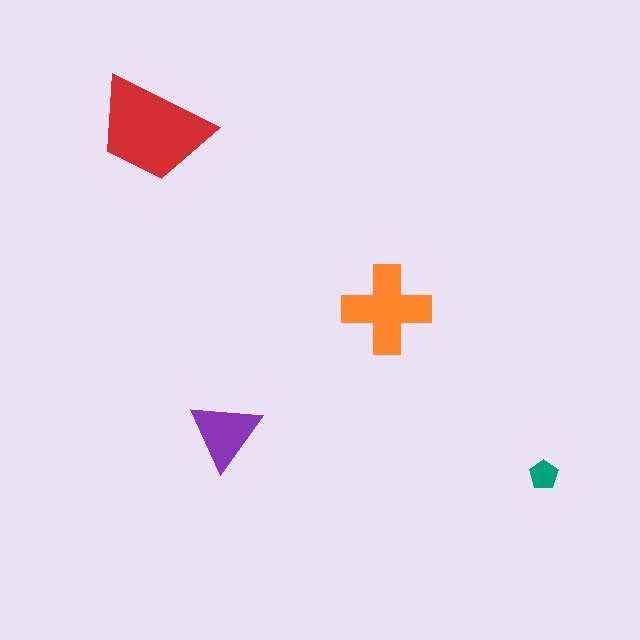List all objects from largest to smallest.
The red trapezoid, the orange cross, the purple triangle, the teal pentagon.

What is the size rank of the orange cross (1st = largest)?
2nd.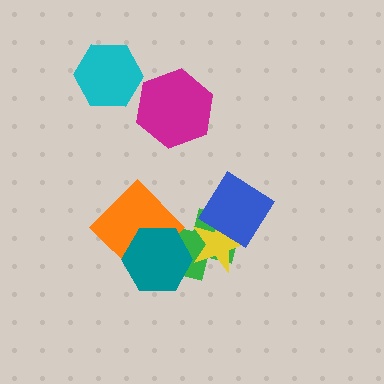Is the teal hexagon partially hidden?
No, no other shape covers it.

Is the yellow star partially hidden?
Yes, it is partially covered by another shape.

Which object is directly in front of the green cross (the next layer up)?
The orange diamond is directly in front of the green cross.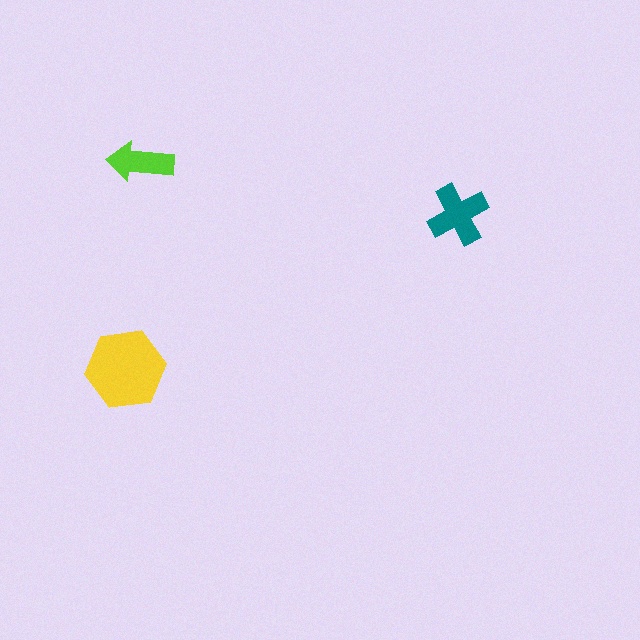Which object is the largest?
The yellow hexagon.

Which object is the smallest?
The lime arrow.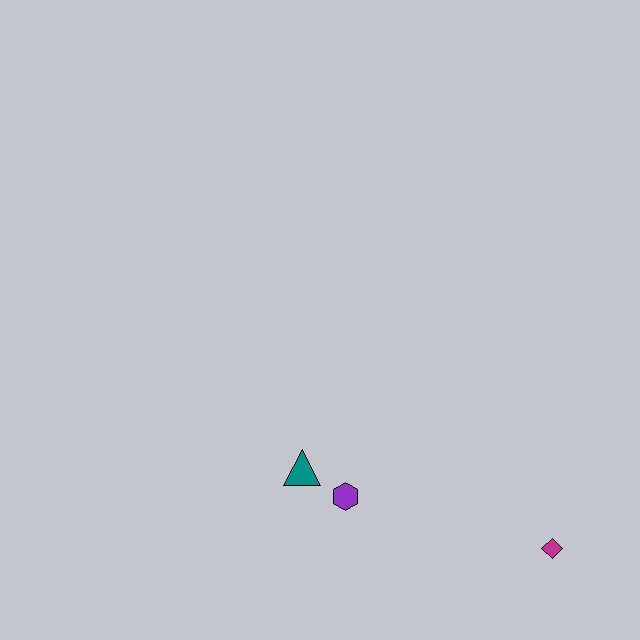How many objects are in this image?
There are 3 objects.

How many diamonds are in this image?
There is 1 diamond.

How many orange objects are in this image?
There are no orange objects.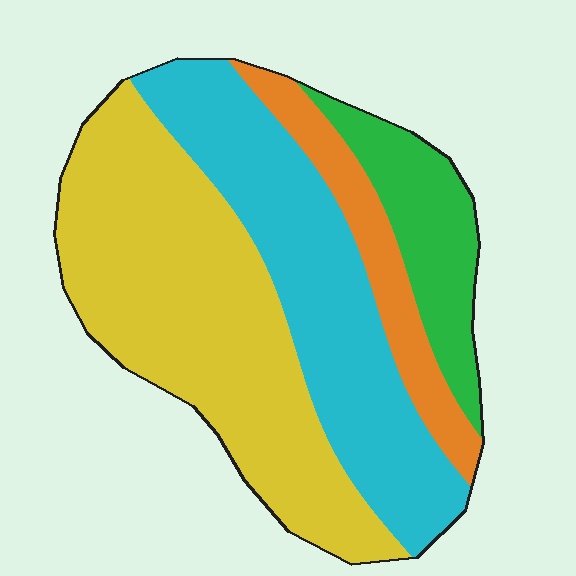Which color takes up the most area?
Yellow, at roughly 45%.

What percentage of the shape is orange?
Orange covers about 10% of the shape.